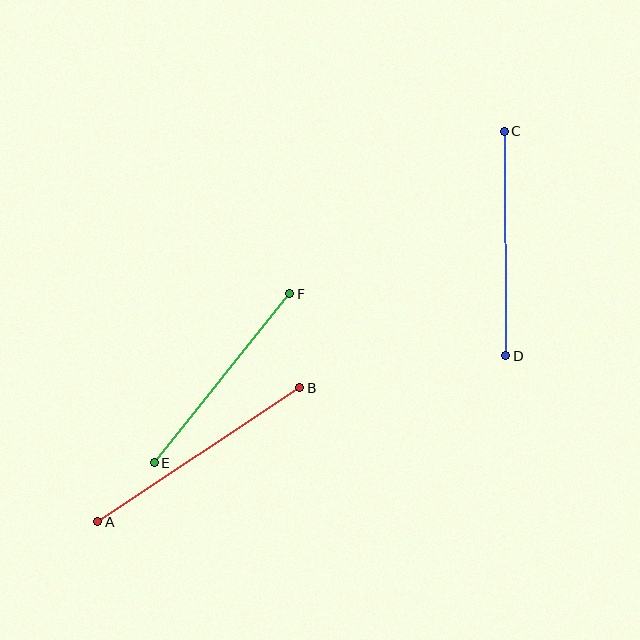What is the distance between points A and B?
The distance is approximately 242 pixels.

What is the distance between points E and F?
The distance is approximately 216 pixels.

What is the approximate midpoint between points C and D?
The midpoint is at approximately (505, 244) pixels.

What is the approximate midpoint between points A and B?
The midpoint is at approximately (199, 455) pixels.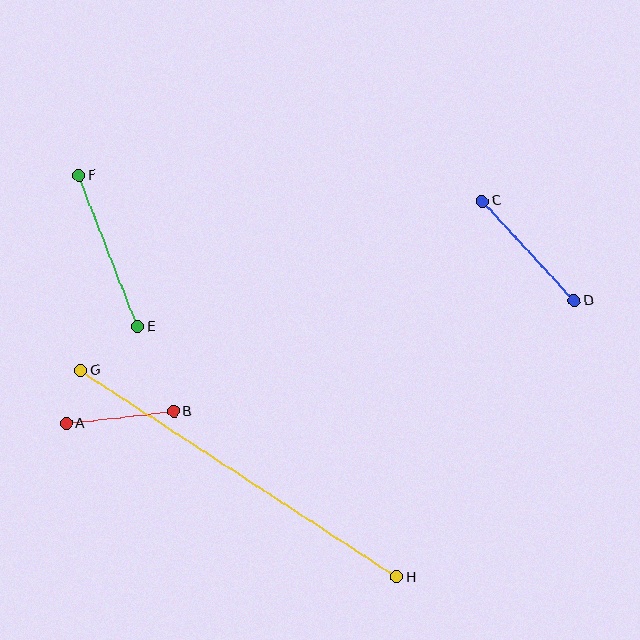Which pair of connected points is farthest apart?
Points G and H are farthest apart.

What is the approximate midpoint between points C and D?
The midpoint is at approximately (528, 251) pixels.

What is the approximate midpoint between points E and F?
The midpoint is at approximately (108, 251) pixels.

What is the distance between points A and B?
The distance is approximately 108 pixels.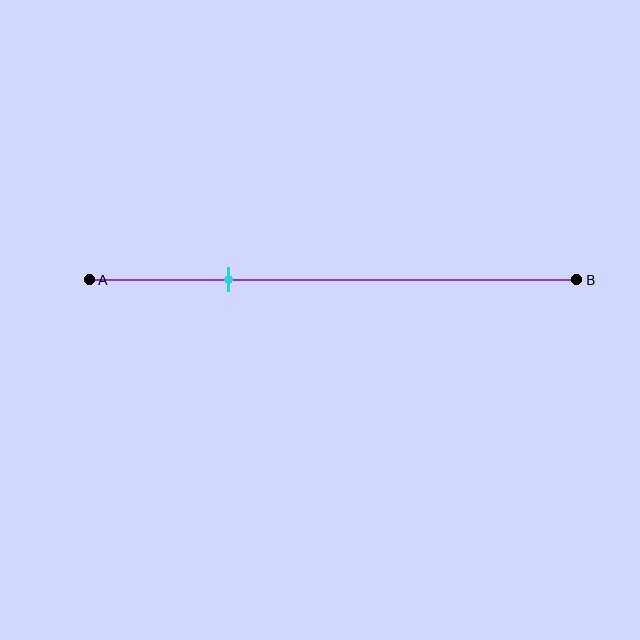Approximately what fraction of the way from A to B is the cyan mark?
The cyan mark is approximately 30% of the way from A to B.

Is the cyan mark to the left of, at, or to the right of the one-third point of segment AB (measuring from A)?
The cyan mark is to the left of the one-third point of segment AB.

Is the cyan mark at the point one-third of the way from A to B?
No, the mark is at about 30% from A, not at the 33% one-third point.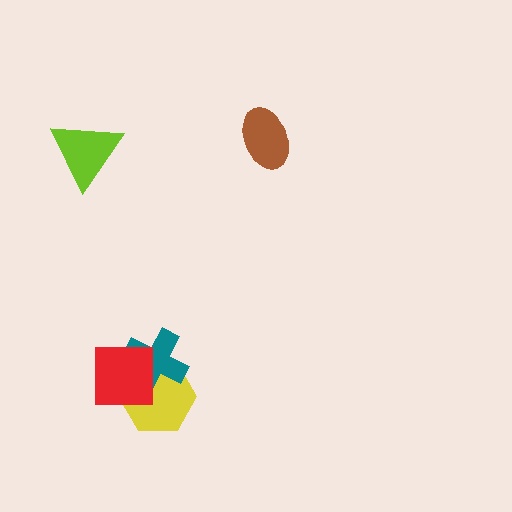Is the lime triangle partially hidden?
No, no other shape covers it.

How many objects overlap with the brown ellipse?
0 objects overlap with the brown ellipse.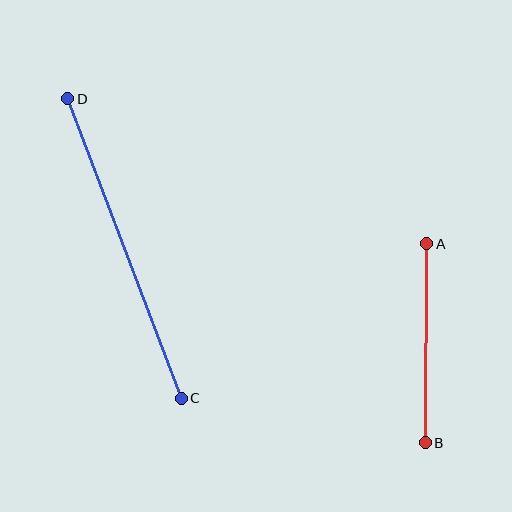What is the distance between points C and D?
The distance is approximately 320 pixels.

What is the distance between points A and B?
The distance is approximately 199 pixels.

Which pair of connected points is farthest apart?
Points C and D are farthest apart.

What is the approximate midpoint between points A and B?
The midpoint is at approximately (426, 343) pixels.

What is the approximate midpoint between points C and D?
The midpoint is at approximately (124, 249) pixels.